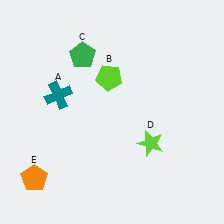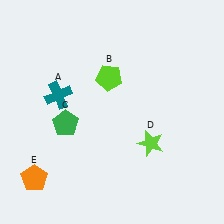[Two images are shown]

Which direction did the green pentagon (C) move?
The green pentagon (C) moved down.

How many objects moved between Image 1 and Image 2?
1 object moved between the two images.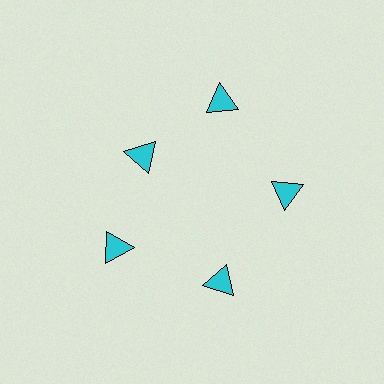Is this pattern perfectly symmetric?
No. The 5 cyan triangles are arranged in a ring, but one element near the 10 o'clock position is pulled inward toward the center, breaking the 5-fold rotational symmetry.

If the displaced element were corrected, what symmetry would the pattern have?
It would have 5-fold rotational symmetry — the pattern would map onto itself every 72 degrees.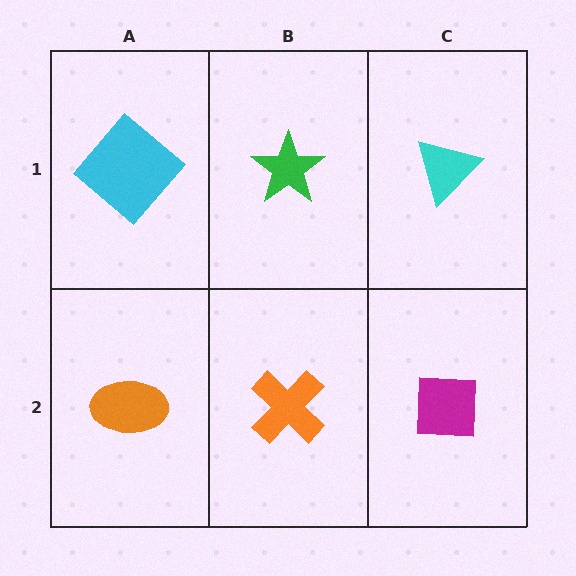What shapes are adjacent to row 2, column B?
A green star (row 1, column B), an orange ellipse (row 2, column A), a magenta square (row 2, column C).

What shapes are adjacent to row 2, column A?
A cyan diamond (row 1, column A), an orange cross (row 2, column B).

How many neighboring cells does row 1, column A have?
2.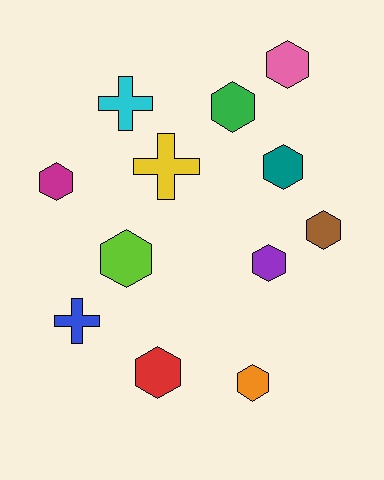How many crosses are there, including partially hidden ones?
There are 3 crosses.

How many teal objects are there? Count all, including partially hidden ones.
There is 1 teal object.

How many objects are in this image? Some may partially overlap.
There are 12 objects.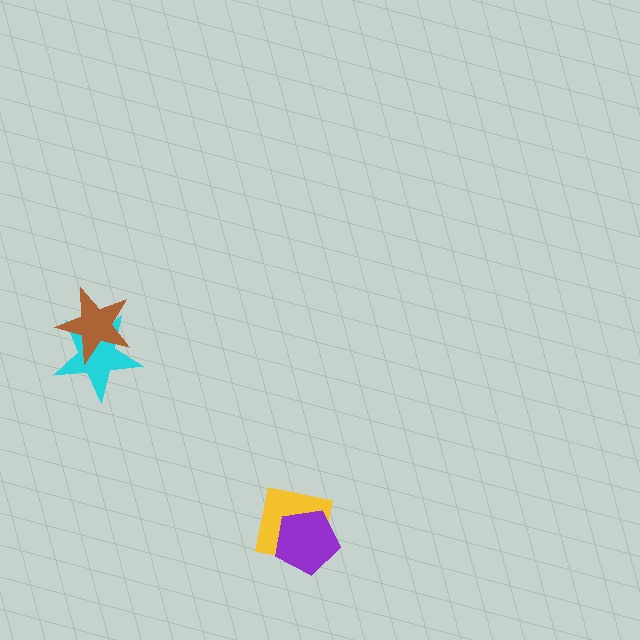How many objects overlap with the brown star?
1 object overlaps with the brown star.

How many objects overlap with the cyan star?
1 object overlaps with the cyan star.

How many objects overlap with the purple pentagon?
1 object overlaps with the purple pentagon.